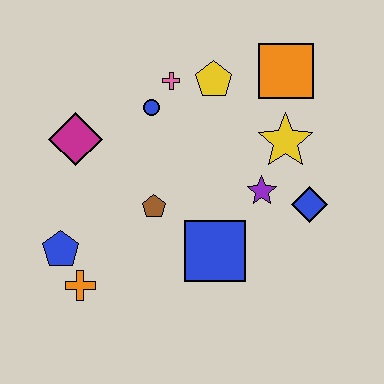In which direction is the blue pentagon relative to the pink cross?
The blue pentagon is below the pink cross.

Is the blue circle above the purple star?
Yes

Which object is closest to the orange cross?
The blue pentagon is closest to the orange cross.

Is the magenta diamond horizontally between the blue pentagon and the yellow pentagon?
Yes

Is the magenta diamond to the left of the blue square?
Yes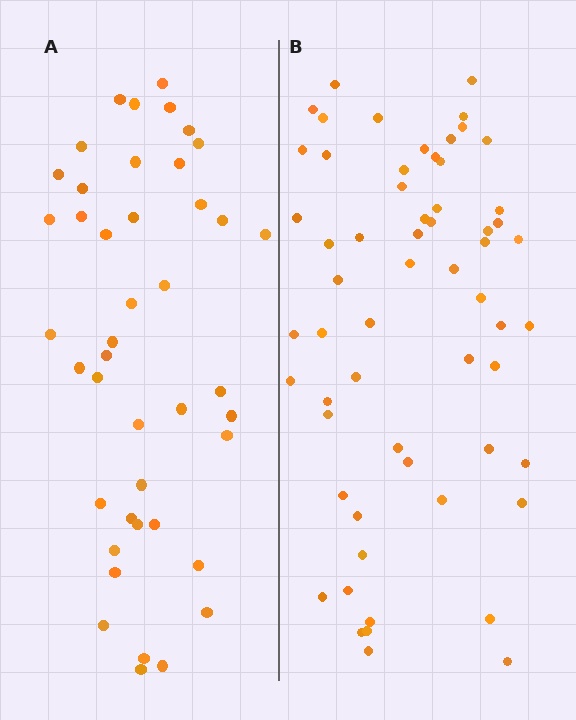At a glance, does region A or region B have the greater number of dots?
Region B (the right region) has more dots.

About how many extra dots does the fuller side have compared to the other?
Region B has approximately 15 more dots than region A.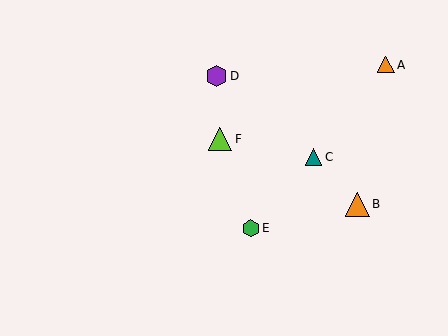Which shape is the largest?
The lime triangle (labeled F) is the largest.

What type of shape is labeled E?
Shape E is a green hexagon.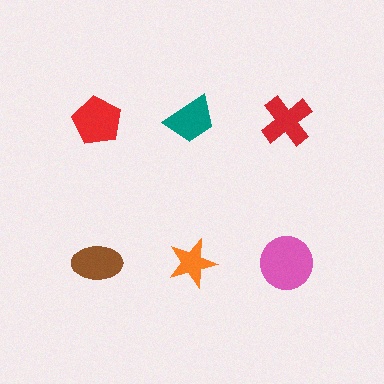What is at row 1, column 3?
A red cross.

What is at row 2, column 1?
A brown ellipse.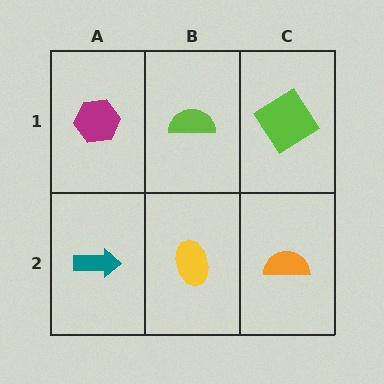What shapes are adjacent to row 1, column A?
A teal arrow (row 2, column A), a lime semicircle (row 1, column B).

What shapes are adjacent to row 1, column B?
A yellow ellipse (row 2, column B), a magenta hexagon (row 1, column A), a lime diamond (row 1, column C).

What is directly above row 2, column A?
A magenta hexagon.